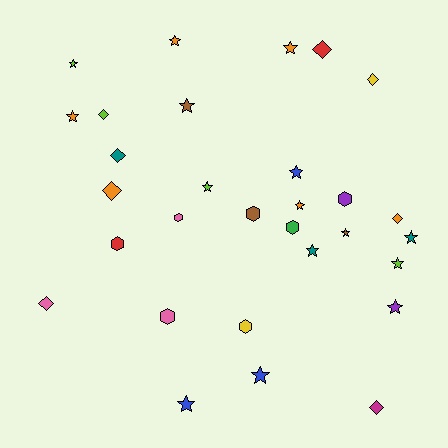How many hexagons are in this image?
There are 7 hexagons.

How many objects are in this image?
There are 30 objects.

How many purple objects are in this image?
There are 2 purple objects.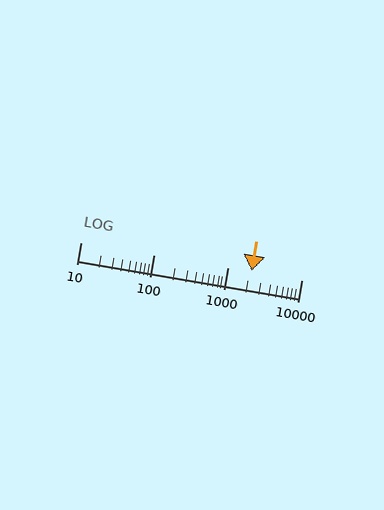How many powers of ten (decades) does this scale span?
The scale spans 3 decades, from 10 to 10000.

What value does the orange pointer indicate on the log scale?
The pointer indicates approximately 2100.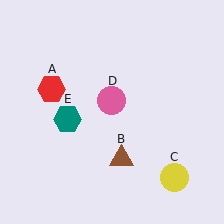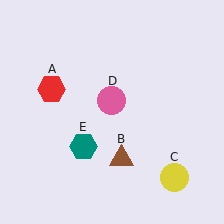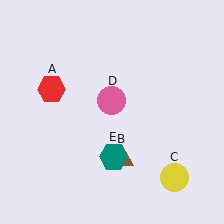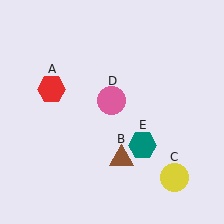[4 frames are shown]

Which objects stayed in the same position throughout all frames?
Red hexagon (object A) and brown triangle (object B) and yellow circle (object C) and pink circle (object D) remained stationary.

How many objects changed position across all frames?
1 object changed position: teal hexagon (object E).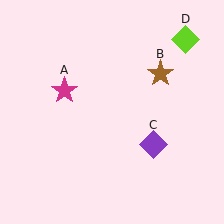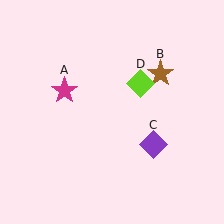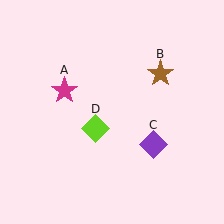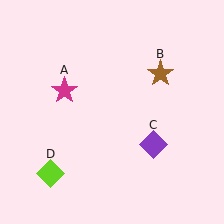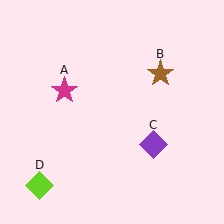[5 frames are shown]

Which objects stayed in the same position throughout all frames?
Magenta star (object A) and brown star (object B) and purple diamond (object C) remained stationary.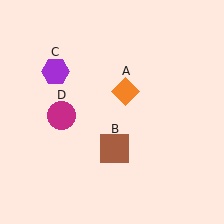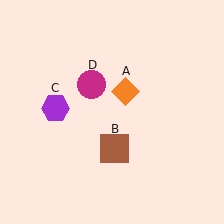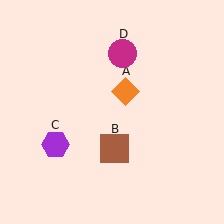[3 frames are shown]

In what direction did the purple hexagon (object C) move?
The purple hexagon (object C) moved down.